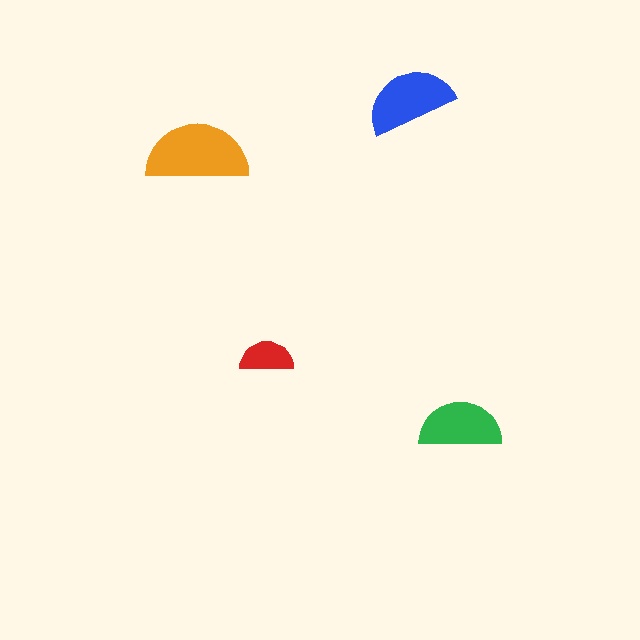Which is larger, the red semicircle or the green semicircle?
The green one.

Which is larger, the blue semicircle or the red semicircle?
The blue one.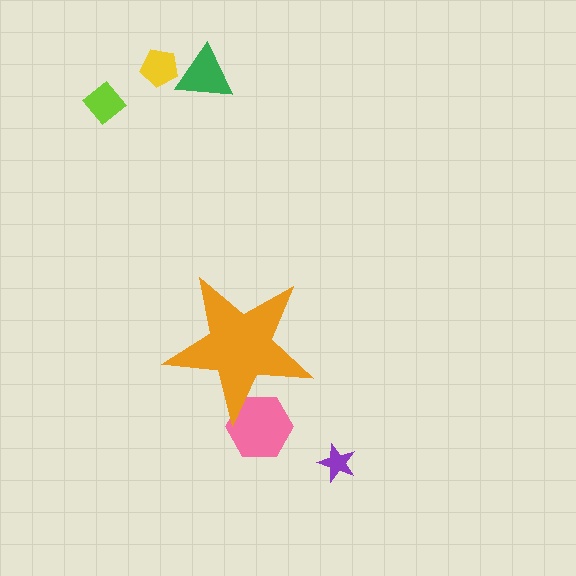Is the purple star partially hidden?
No, the purple star is fully visible.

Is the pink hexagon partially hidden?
Yes, the pink hexagon is partially hidden behind the orange star.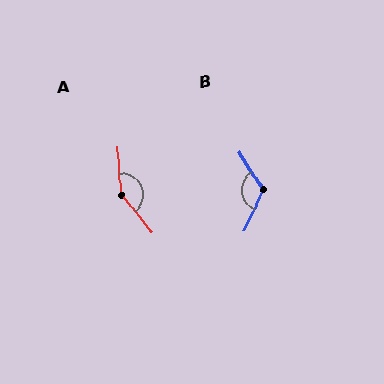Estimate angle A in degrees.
Approximately 144 degrees.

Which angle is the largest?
A, at approximately 144 degrees.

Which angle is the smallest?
B, at approximately 122 degrees.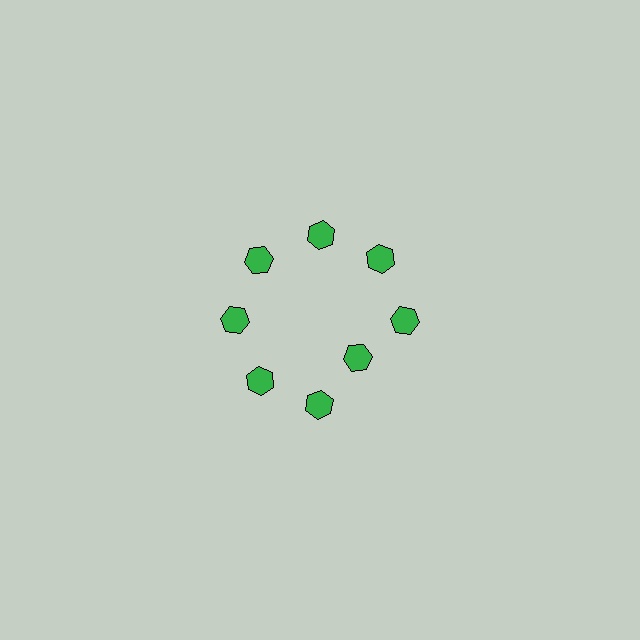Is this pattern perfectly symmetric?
No. The 8 green hexagons are arranged in a ring, but one element near the 4 o'clock position is pulled inward toward the center, breaking the 8-fold rotational symmetry.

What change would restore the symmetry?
The symmetry would be restored by moving it outward, back onto the ring so that all 8 hexagons sit at equal angles and equal distance from the center.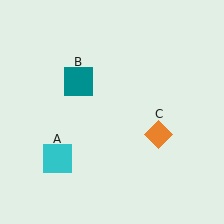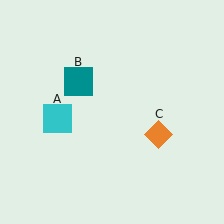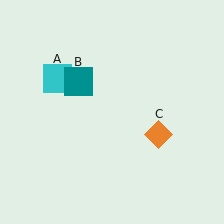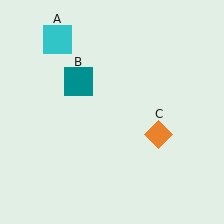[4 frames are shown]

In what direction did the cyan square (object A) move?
The cyan square (object A) moved up.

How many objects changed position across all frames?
1 object changed position: cyan square (object A).